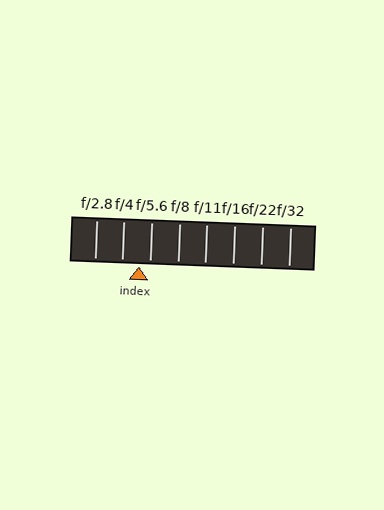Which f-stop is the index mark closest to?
The index mark is closest to f/5.6.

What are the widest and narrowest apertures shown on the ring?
The widest aperture shown is f/2.8 and the narrowest is f/32.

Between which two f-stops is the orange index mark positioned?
The index mark is between f/4 and f/5.6.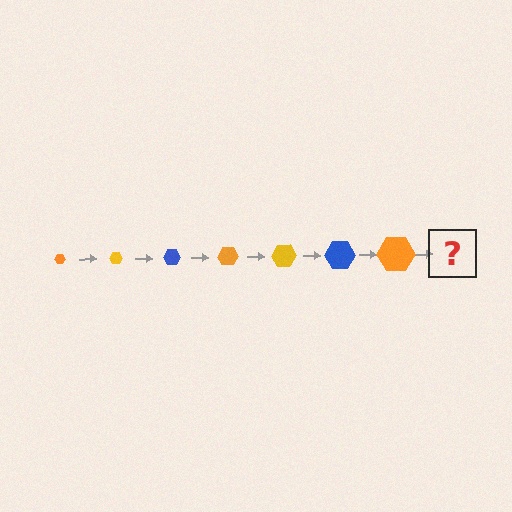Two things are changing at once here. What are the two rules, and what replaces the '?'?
The two rules are that the hexagon grows larger each step and the color cycles through orange, yellow, and blue. The '?' should be a yellow hexagon, larger than the previous one.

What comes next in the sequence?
The next element should be a yellow hexagon, larger than the previous one.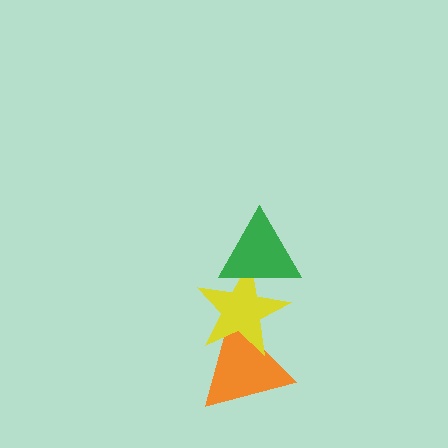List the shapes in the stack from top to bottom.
From top to bottom: the green triangle, the yellow star, the orange triangle.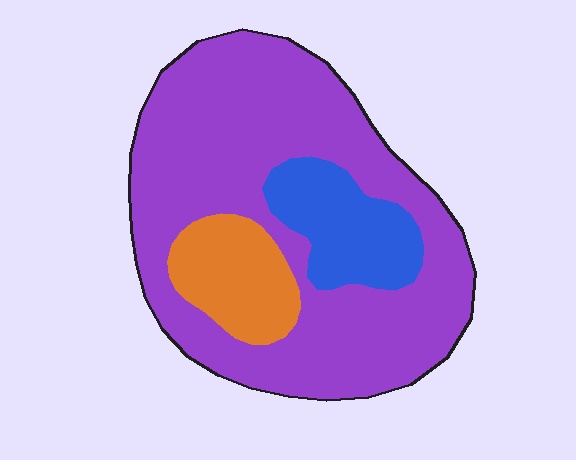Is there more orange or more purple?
Purple.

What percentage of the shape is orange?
Orange covers about 15% of the shape.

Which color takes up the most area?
Purple, at roughly 70%.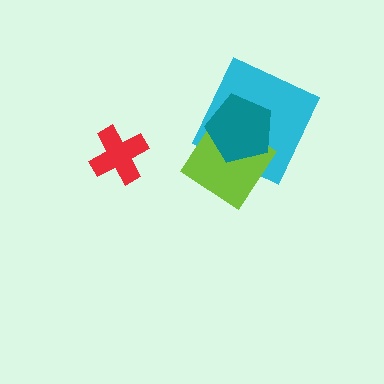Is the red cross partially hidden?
No, no other shape covers it.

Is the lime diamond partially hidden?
Yes, it is partially covered by another shape.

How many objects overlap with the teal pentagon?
2 objects overlap with the teal pentagon.